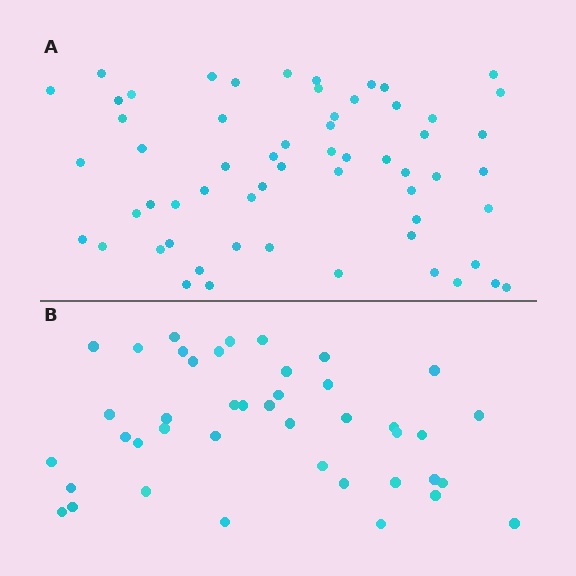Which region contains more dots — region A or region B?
Region A (the top region) has more dots.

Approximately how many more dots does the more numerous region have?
Region A has approximately 20 more dots than region B.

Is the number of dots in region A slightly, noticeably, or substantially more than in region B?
Region A has noticeably more, but not dramatically so. The ratio is roughly 1.4 to 1.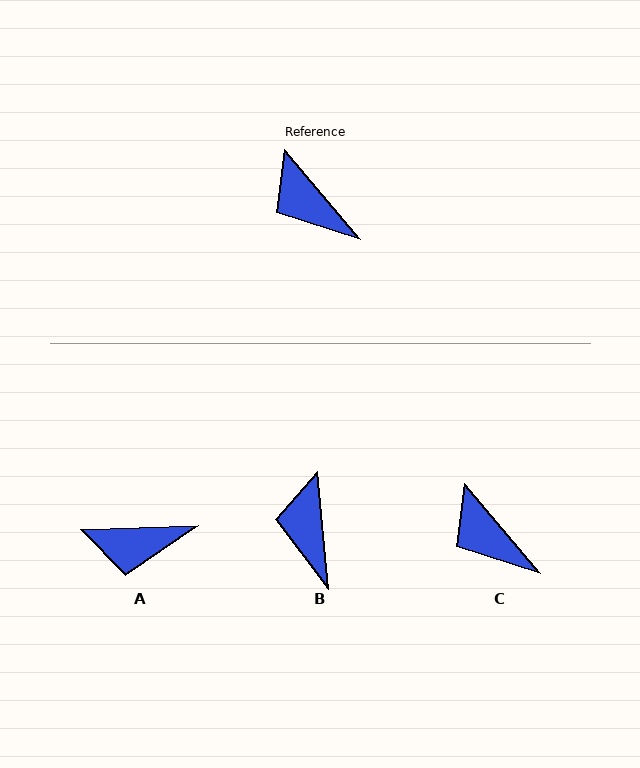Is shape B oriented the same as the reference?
No, it is off by about 35 degrees.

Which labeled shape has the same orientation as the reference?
C.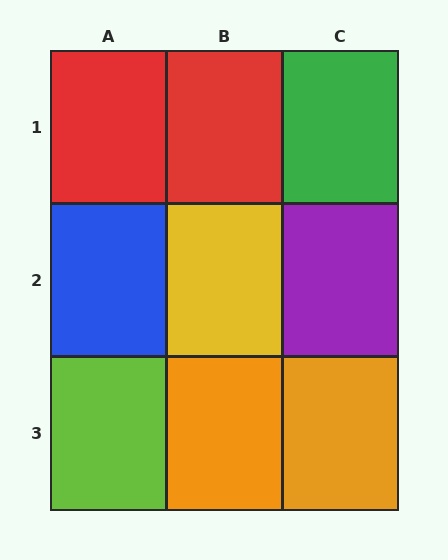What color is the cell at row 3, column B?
Orange.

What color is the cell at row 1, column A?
Red.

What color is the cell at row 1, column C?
Green.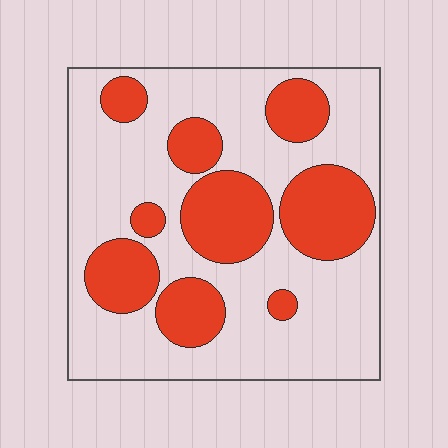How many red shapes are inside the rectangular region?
9.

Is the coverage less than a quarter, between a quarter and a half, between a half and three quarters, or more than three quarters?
Between a quarter and a half.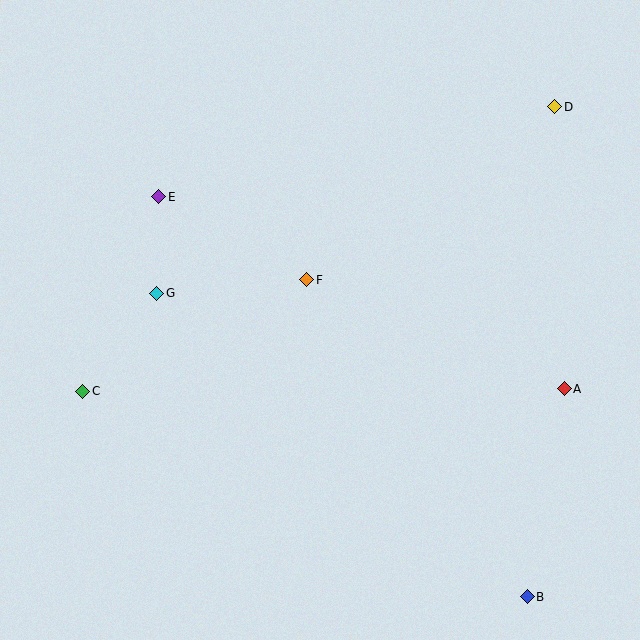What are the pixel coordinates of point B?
Point B is at (527, 597).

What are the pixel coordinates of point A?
Point A is at (564, 389).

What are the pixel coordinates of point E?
Point E is at (159, 197).